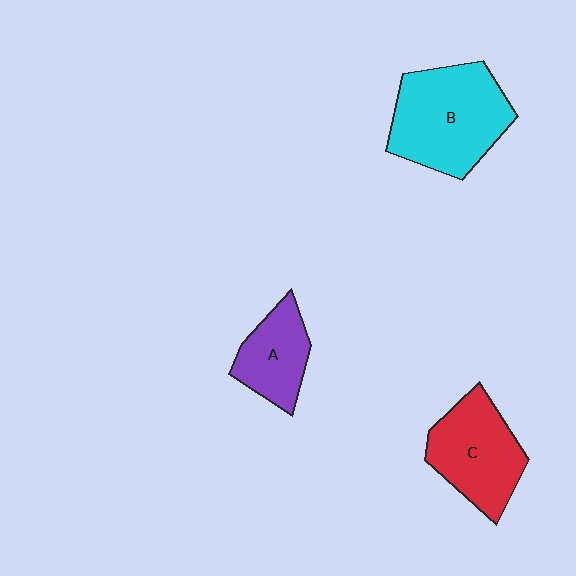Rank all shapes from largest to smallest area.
From largest to smallest: B (cyan), C (red), A (purple).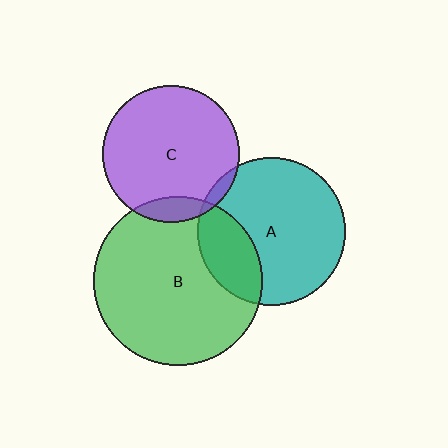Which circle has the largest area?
Circle B (green).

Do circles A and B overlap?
Yes.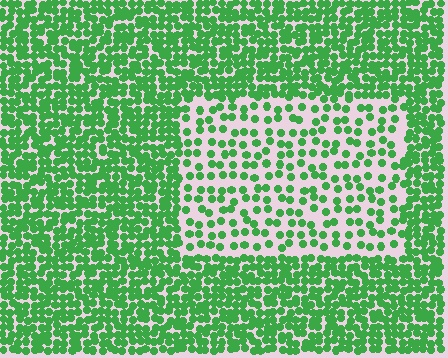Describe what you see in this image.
The image contains small green elements arranged at two different densities. A rectangle-shaped region is visible where the elements are less densely packed than the surrounding area.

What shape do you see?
I see a rectangle.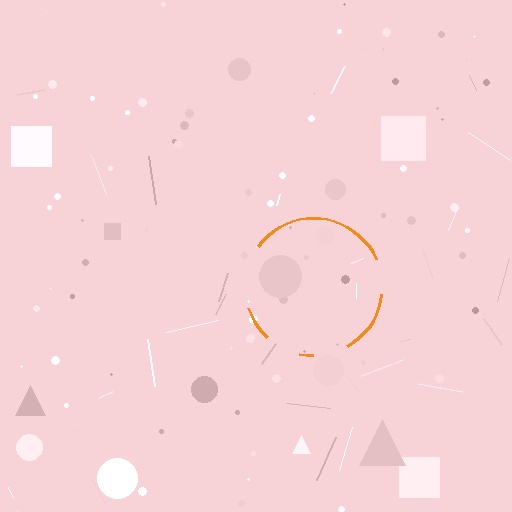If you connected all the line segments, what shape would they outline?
They would outline a circle.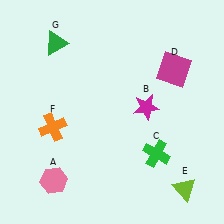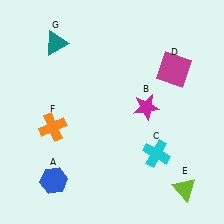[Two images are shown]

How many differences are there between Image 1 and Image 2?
There are 3 differences between the two images.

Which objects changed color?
A changed from pink to blue. C changed from green to cyan. G changed from green to teal.